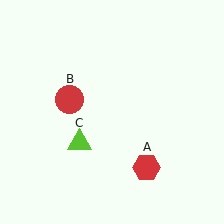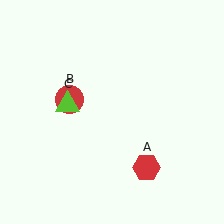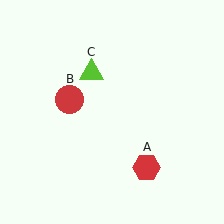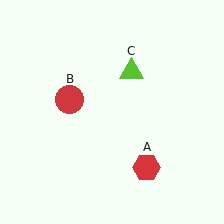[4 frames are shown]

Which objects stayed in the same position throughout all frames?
Red hexagon (object A) and red circle (object B) remained stationary.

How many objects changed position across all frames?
1 object changed position: lime triangle (object C).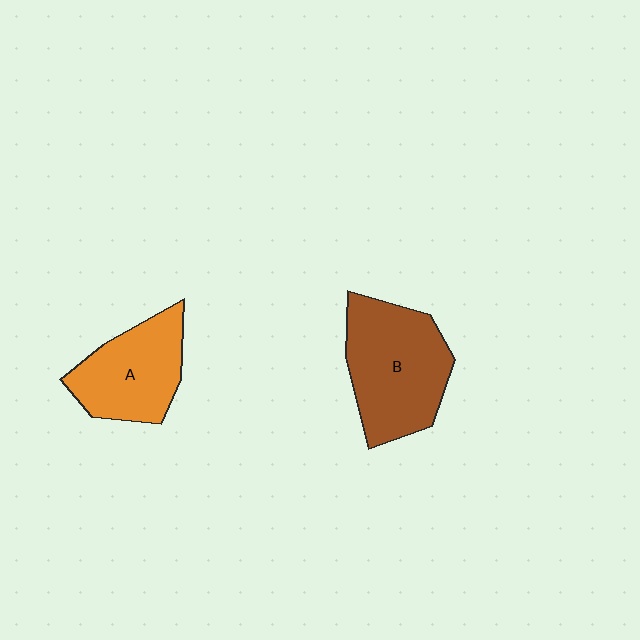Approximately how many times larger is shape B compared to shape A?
Approximately 1.3 times.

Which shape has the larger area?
Shape B (brown).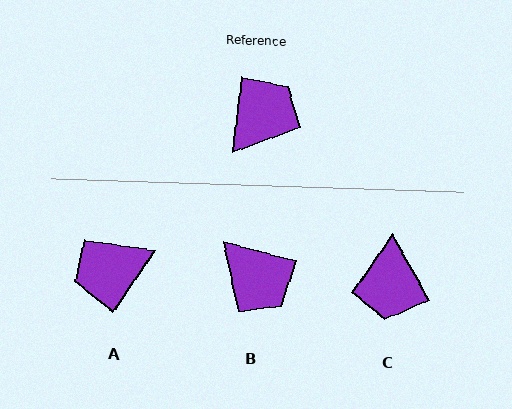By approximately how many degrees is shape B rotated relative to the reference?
Approximately 98 degrees clockwise.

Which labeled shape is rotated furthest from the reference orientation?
A, about 152 degrees away.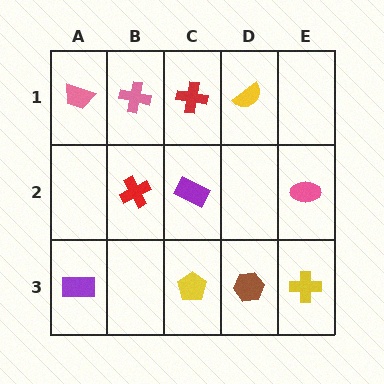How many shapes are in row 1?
4 shapes.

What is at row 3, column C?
A yellow pentagon.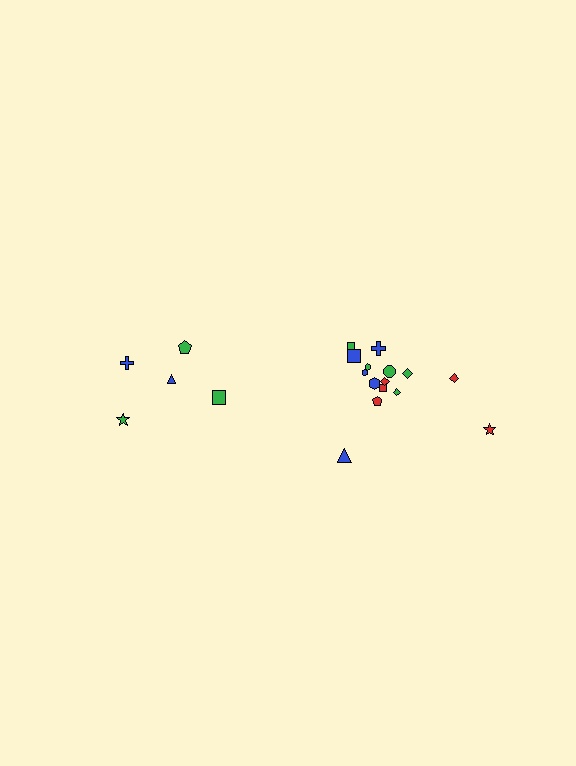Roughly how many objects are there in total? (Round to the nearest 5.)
Roughly 20 objects in total.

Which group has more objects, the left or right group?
The right group.